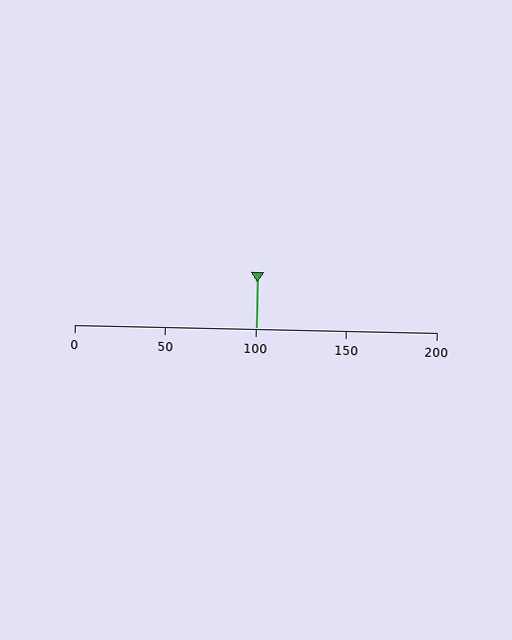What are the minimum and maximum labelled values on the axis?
The axis runs from 0 to 200.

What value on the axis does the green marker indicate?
The marker indicates approximately 100.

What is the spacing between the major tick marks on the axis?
The major ticks are spaced 50 apart.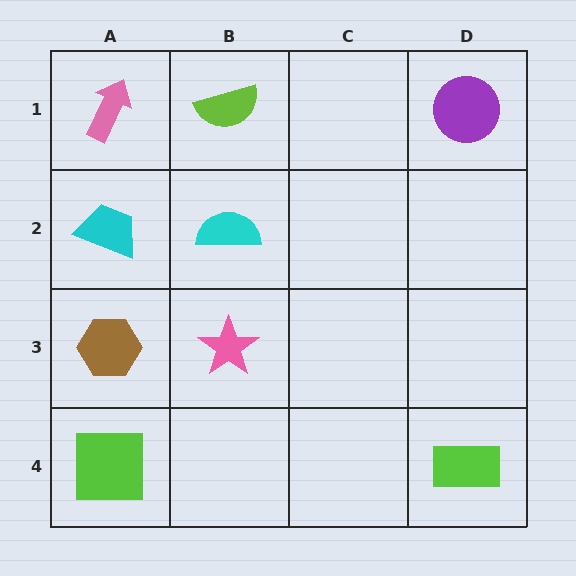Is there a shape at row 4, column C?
No, that cell is empty.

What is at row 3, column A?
A brown hexagon.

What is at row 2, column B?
A cyan semicircle.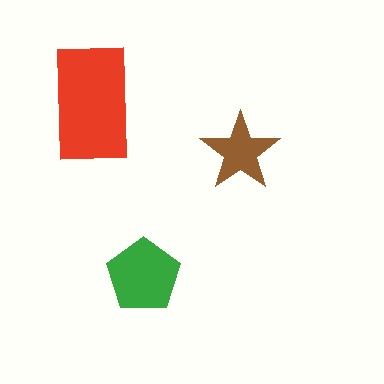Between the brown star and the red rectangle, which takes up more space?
The red rectangle.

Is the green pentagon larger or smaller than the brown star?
Larger.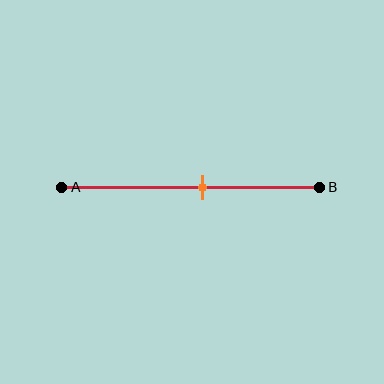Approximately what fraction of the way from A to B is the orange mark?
The orange mark is approximately 55% of the way from A to B.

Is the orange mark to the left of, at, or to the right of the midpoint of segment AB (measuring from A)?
The orange mark is to the right of the midpoint of segment AB.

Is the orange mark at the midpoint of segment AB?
No, the mark is at about 55% from A, not at the 50% midpoint.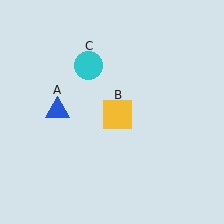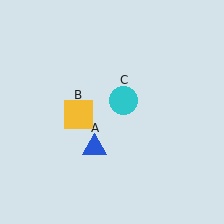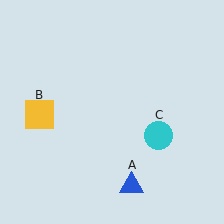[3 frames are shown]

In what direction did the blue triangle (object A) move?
The blue triangle (object A) moved down and to the right.